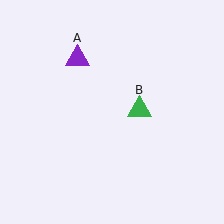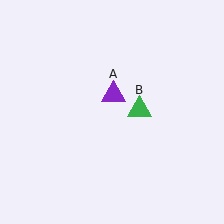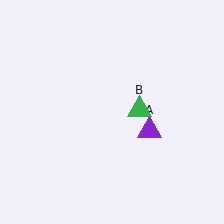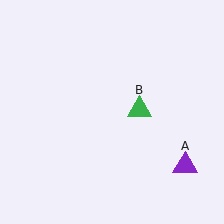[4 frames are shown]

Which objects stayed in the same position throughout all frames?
Green triangle (object B) remained stationary.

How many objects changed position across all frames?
1 object changed position: purple triangle (object A).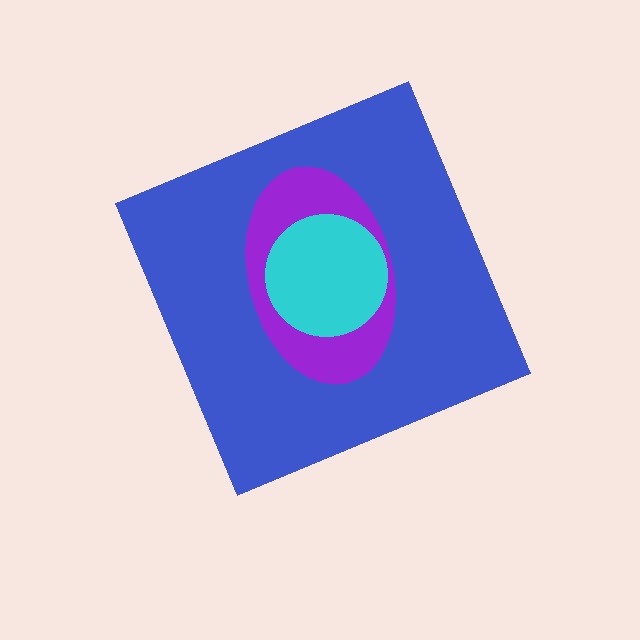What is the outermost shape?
The blue diamond.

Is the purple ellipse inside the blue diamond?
Yes.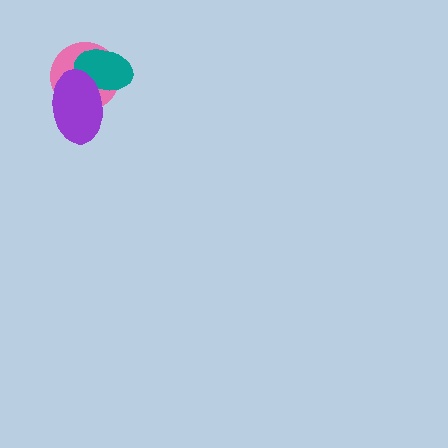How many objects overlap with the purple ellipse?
2 objects overlap with the purple ellipse.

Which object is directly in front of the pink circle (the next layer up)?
The teal ellipse is directly in front of the pink circle.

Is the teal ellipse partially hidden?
Yes, it is partially covered by another shape.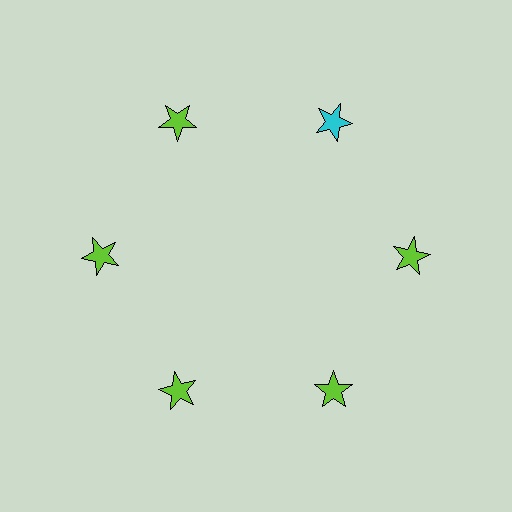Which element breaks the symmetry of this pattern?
The cyan star at roughly the 1 o'clock position breaks the symmetry. All other shapes are lime stars.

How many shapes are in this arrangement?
There are 6 shapes arranged in a ring pattern.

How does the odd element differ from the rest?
It has a different color: cyan instead of lime.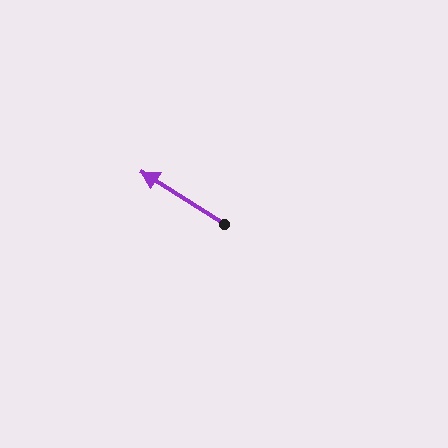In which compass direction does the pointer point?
Northwest.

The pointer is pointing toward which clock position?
Roughly 10 o'clock.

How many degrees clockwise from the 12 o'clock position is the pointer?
Approximately 303 degrees.